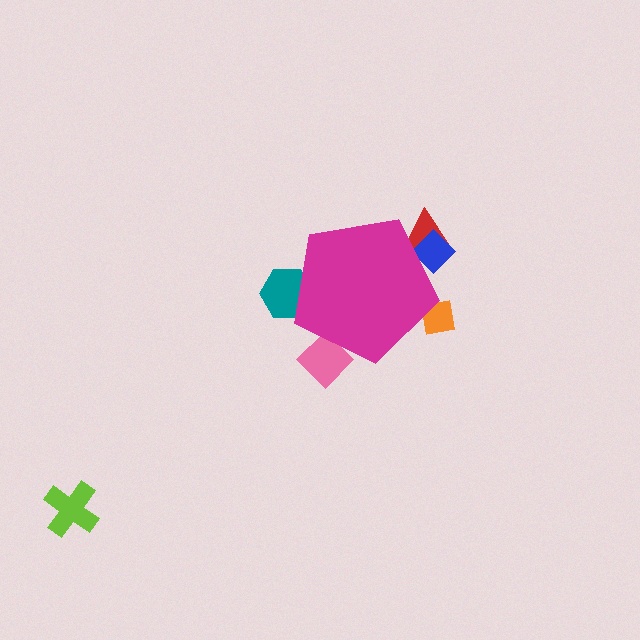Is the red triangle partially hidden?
Yes, the red triangle is partially hidden behind the magenta pentagon.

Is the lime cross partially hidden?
No, the lime cross is fully visible.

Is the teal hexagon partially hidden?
Yes, the teal hexagon is partially hidden behind the magenta pentagon.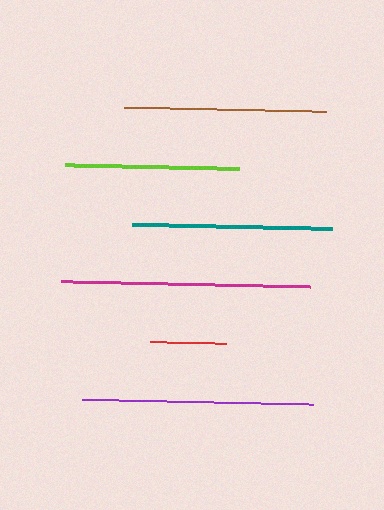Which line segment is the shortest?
The red line is the shortest at approximately 76 pixels.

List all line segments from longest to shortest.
From longest to shortest: magenta, purple, brown, teal, lime, red.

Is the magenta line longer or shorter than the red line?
The magenta line is longer than the red line.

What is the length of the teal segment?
The teal segment is approximately 200 pixels long.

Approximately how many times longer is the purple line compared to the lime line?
The purple line is approximately 1.3 times the length of the lime line.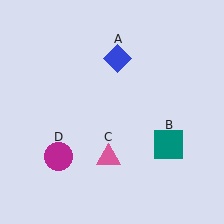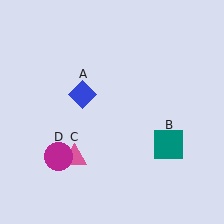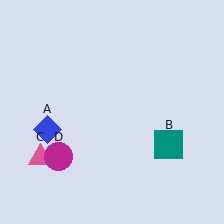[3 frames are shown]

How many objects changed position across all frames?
2 objects changed position: blue diamond (object A), pink triangle (object C).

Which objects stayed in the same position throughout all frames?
Teal square (object B) and magenta circle (object D) remained stationary.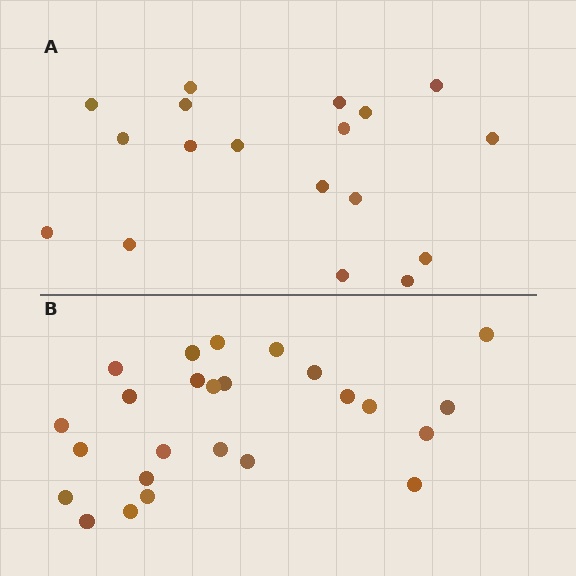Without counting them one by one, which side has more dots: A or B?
Region B (the bottom region) has more dots.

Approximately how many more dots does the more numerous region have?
Region B has roughly 8 or so more dots than region A.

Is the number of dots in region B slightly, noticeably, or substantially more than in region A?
Region B has noticeably more, but not dramatically so. The ratio is roughly 1.4 to 1.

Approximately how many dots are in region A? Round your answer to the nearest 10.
About 20 dots. (The exact count is 18, which rounds to 20.)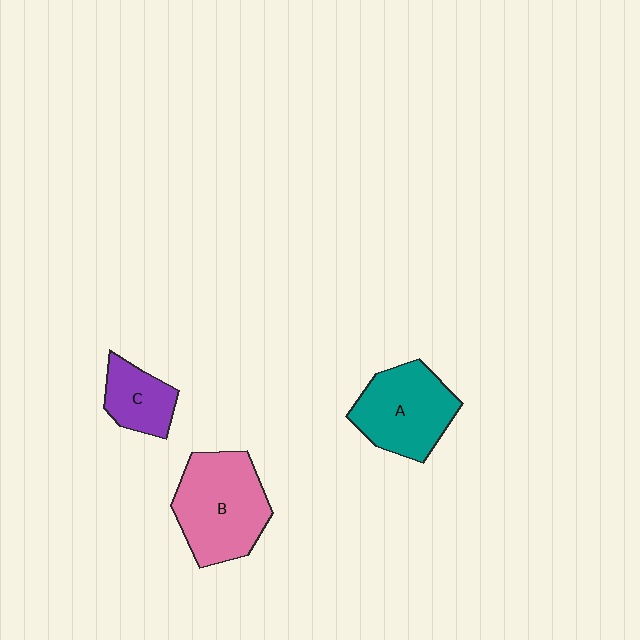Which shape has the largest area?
Shape B (pink).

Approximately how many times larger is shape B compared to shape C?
Approximately 2.0 times.